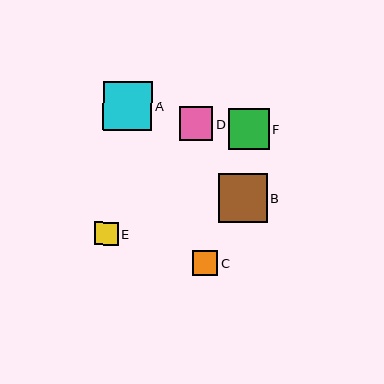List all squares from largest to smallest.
From largest to smallest: A, B, F, D, C, E.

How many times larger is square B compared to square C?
Square B is approximately 2.0 times the size of square C.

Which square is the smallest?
Square E is the smallest with a size of approximately 23 pixels.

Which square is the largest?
Square A is the largest with a size of approximately 49 pixels.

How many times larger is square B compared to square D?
Square B is approximately 1.5 times the size of square D.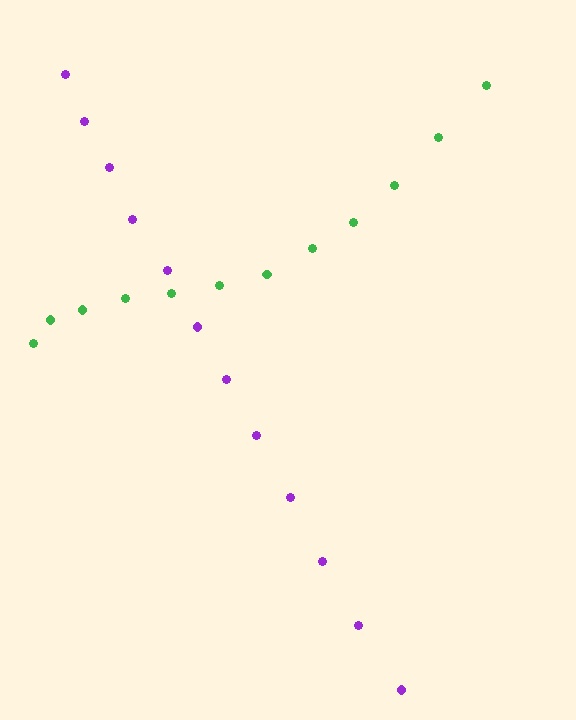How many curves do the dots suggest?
There are 2 distinct paths.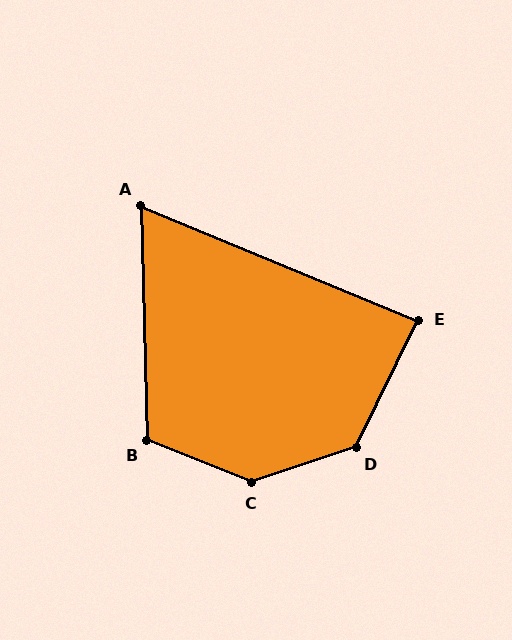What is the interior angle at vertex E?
Approximately 87 degrees (approximately right).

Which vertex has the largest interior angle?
C, at approximately 140 degrees.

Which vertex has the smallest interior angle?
A, at approximately 66 degrees.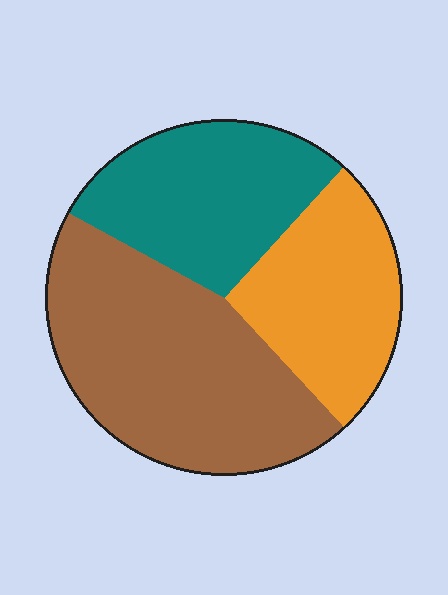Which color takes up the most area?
Brown, at roughly 45%.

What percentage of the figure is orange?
Orange takes up about one quarter (1/4) of the figure.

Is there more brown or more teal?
Brown.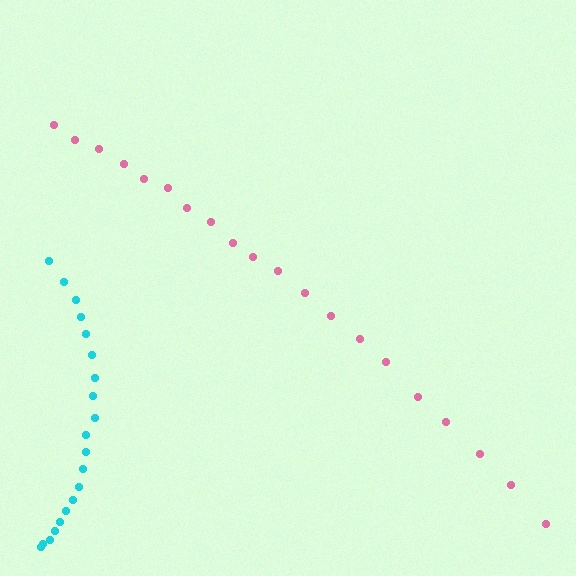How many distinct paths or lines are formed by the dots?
There are 2 distinct paths.